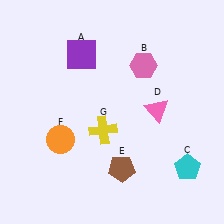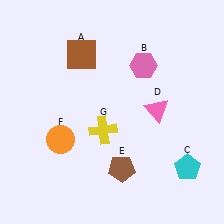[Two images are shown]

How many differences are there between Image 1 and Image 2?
There is 1 difference between the two images.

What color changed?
The square (A) changed from purple in Image 1 to brown in Image 2.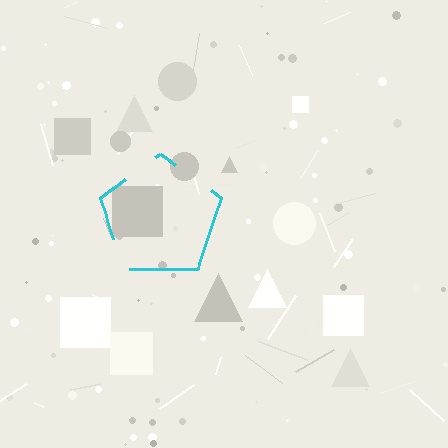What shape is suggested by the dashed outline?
The dashed outline suggests a pentagon.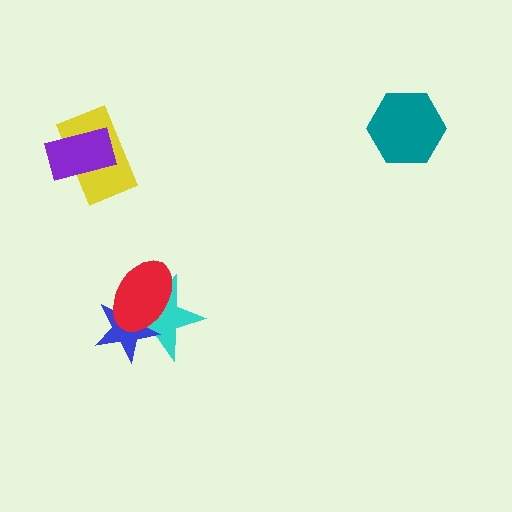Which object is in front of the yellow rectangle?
The purple rectangle is in front of the yellow rectangle.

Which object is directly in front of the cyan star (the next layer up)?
The blue star is directly in front of the cyan star.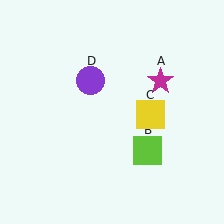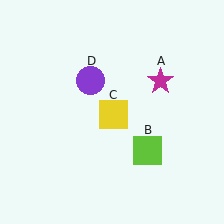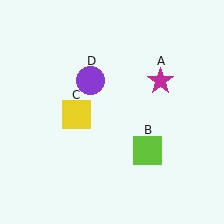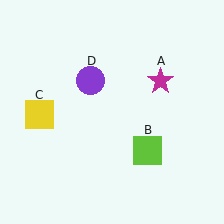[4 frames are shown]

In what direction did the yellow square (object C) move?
The yellow square (object C) moved left.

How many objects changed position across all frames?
1 object changed position: yellow square (object C).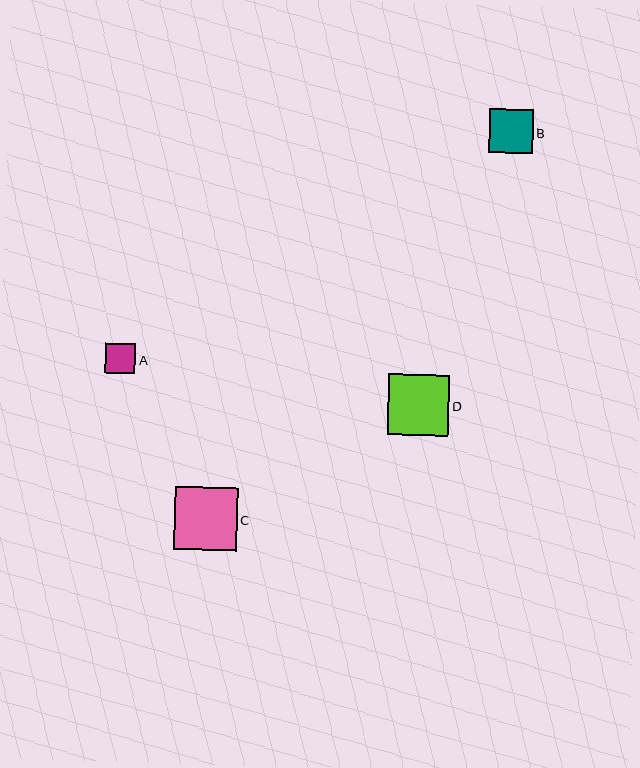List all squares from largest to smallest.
From largest to smallest: C, D, B, A.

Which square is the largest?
Square C is the largest with a size of approximately 63 pixels.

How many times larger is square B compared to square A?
Square B is approximately 1.4 times the size of square A.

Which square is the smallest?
Square A is the smallest with a size of approximately 30 pixels.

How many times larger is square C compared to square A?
Square C is approximately 2.1 times the size of square A.